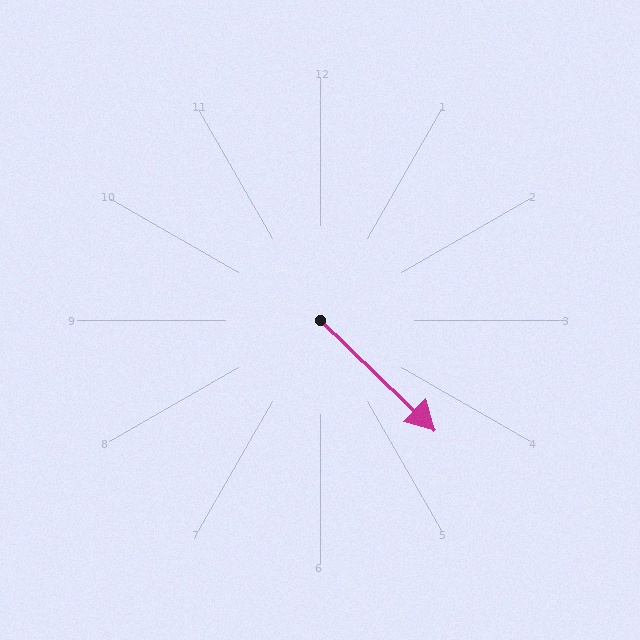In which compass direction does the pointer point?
Southeast.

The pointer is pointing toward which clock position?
Roughly 4 o'clock.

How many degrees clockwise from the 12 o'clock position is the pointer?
Approximately 134 degrees.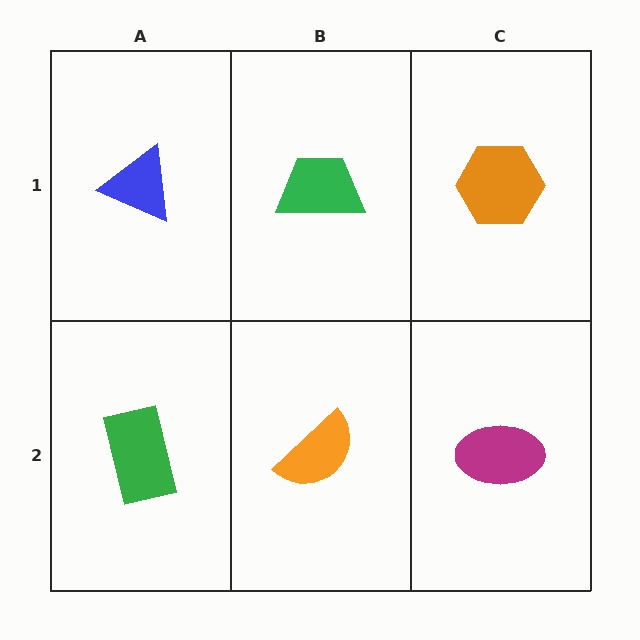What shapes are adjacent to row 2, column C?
An orange hexagon (row 1, column C), an orange semicircle (row 2, column B).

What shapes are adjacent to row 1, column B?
An orange semicircle (row 2, column B), a blue triangle (row 1, column A), an orange hexagon (row 1, column C).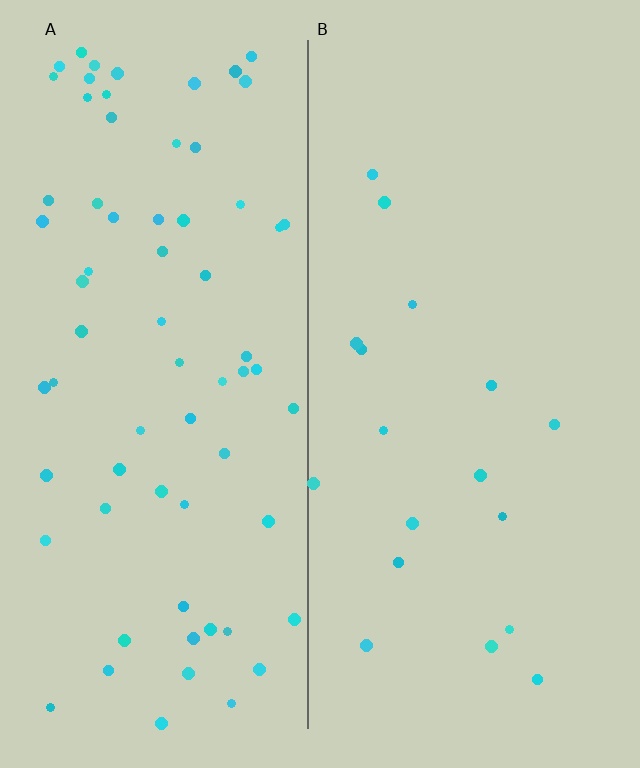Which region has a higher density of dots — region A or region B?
A (the left).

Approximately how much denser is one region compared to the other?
Approximately 3.9× — region A over region B.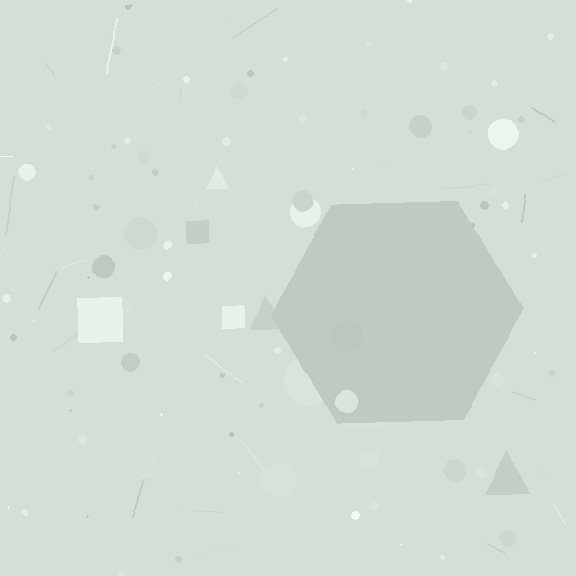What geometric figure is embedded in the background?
A hexagon is embedded in the background.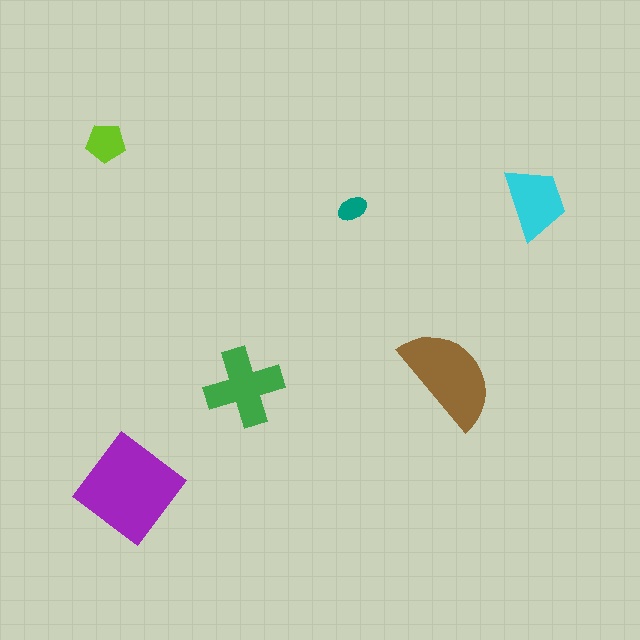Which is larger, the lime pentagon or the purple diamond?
The purple diamond.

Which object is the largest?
The purple diamond.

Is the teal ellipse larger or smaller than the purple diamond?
Smaller.